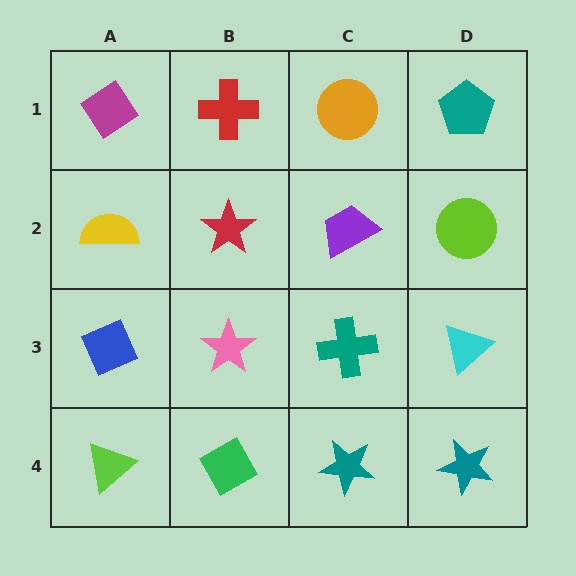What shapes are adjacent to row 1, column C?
A purple trapezoid (row 2, column C), a red cross (row 1, column B), a teal pentagon (row 1, column D).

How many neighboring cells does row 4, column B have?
3.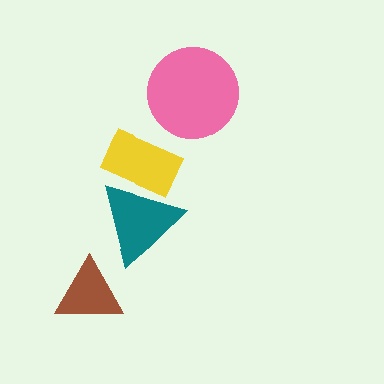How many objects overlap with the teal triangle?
1 object overlaps with the teal triangle.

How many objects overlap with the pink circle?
0 objects overlap with the pink circle.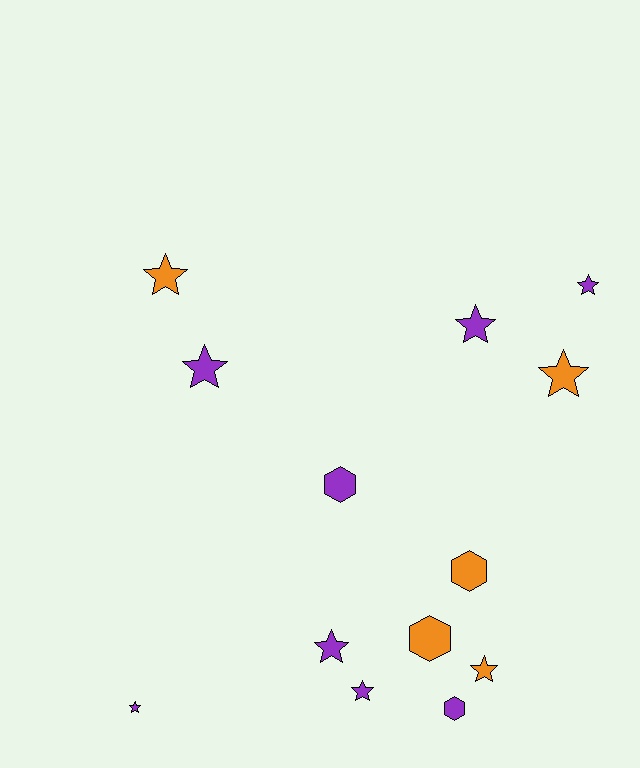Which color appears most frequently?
Purple, with 8 objects.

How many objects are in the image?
There are 13 objects.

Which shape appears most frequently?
Star, with 9 objects.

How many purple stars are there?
There are 6 purple stars.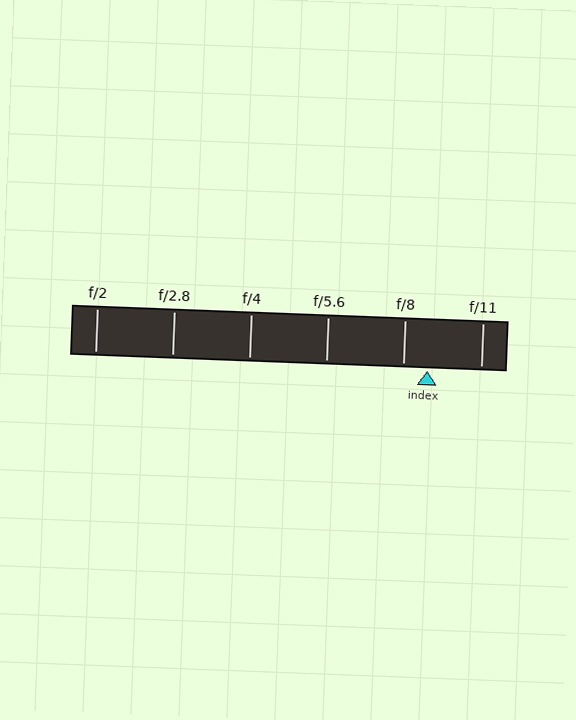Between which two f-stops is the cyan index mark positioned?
The index mark is between f/8 and f/11.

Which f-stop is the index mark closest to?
The index mark is closest to f/8.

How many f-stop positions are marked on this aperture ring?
There are 6 f-stop positions marked.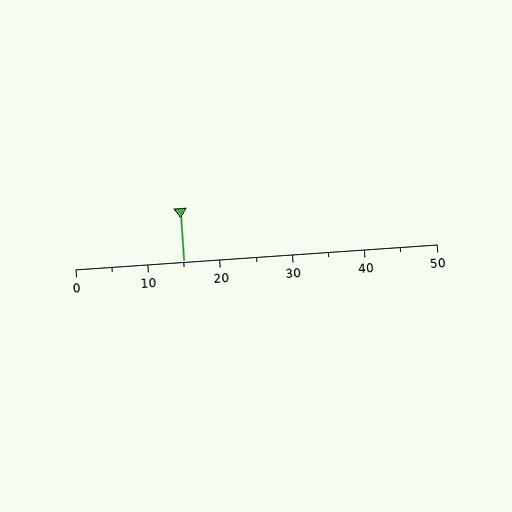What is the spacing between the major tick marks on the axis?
The major ticks are spaced 10 apart.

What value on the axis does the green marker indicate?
The marker indicates approximately 15.